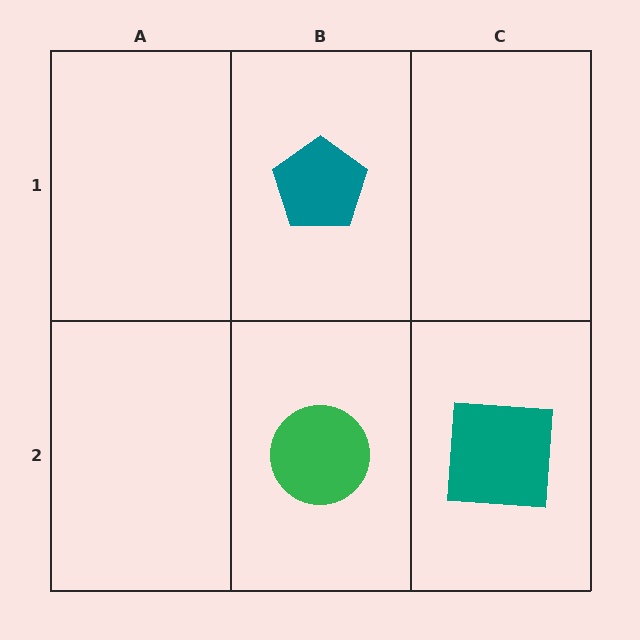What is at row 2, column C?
A teal square.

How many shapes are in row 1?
1 shape.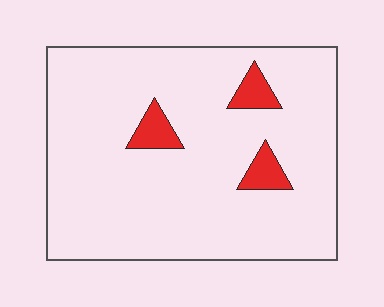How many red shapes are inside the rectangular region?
3.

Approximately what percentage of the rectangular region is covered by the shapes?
Approximately 5%.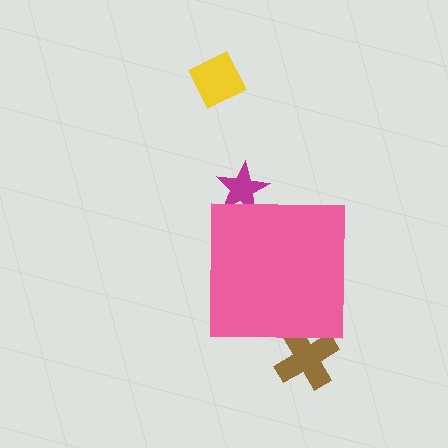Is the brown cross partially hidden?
Yes, the brown cross is partially hidden behind the pink square.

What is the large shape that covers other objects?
A pink square.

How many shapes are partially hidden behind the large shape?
2 shapes are partially hidden.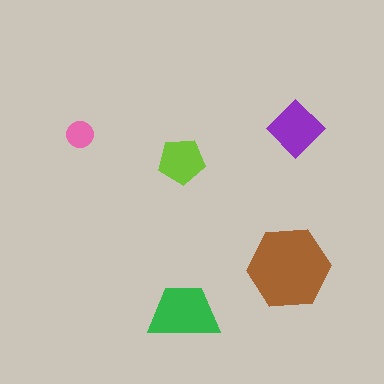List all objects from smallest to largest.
The pink circle, the lime pentagon, the purple diamond, the green trapezoid, the brown hexagon.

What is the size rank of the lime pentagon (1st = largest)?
4th.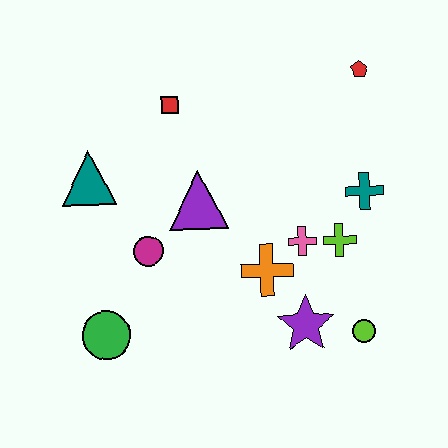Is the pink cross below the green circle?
No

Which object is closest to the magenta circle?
The purple triangle is closest to the magenta circle.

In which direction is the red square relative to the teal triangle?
The red square is to the right of the teal triangle.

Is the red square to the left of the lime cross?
Yes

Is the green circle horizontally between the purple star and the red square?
No